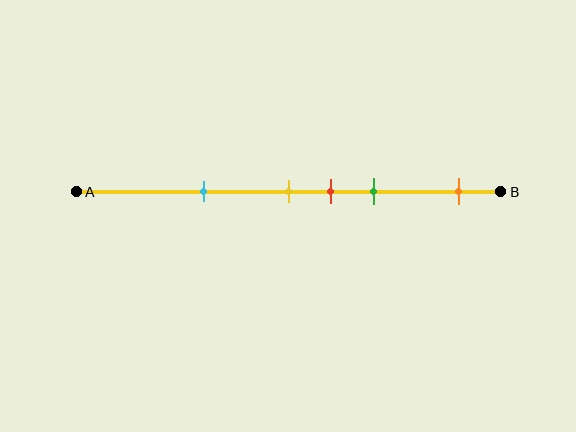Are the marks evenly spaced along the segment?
No, the marks are not evenly spaced.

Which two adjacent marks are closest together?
The yellow and red marks are the closest adjacent pair.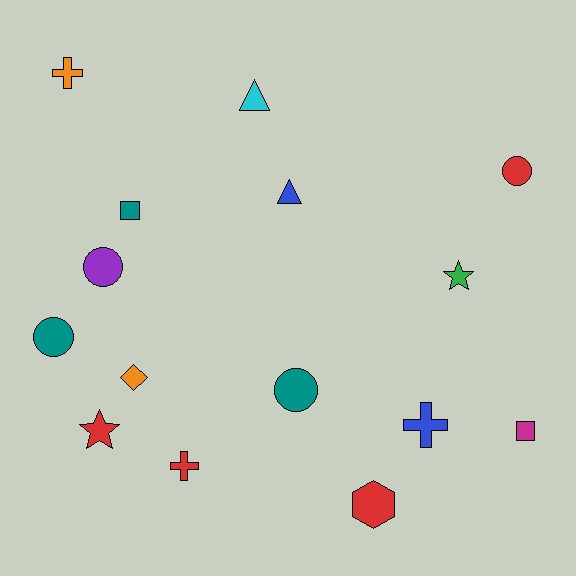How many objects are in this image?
There are 15 objects.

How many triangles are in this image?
There are 2 triangles.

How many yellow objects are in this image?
There are no yellow objects.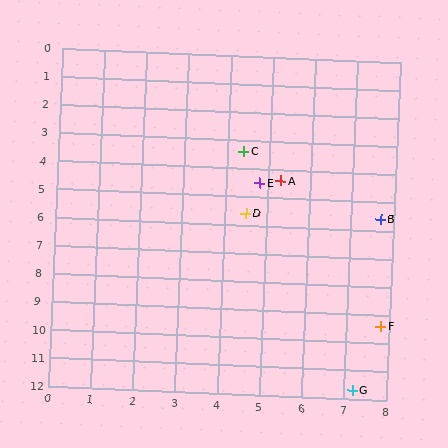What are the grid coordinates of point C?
Point C is at approximately (4.4, 3.4).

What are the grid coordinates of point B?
Point B is at approximately (7.7, 5.6).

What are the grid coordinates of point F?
Point F is at approximately (7.8, 9.4).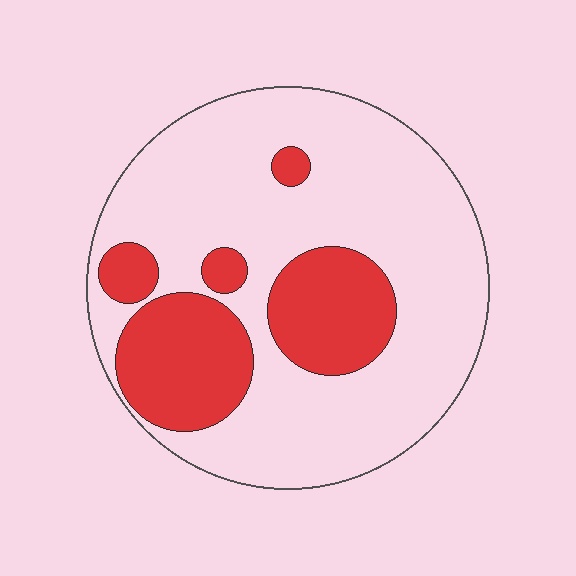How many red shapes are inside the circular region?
5.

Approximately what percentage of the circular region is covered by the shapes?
Approximately 25%.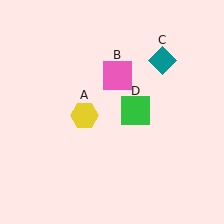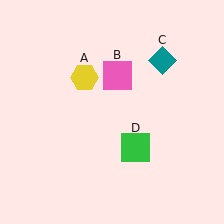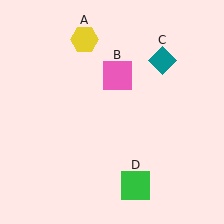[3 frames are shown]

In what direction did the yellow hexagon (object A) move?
The yellow hexagon (object A) moved up.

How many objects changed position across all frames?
2 objects changed position: yellow hexagon (object A), green square (object D).